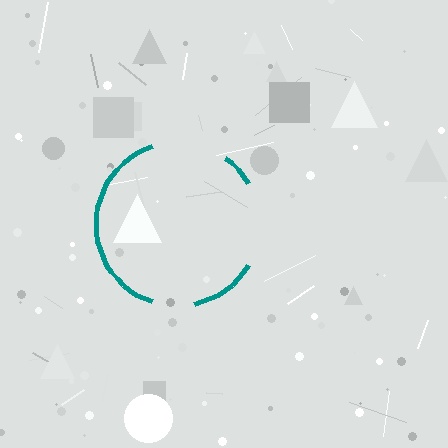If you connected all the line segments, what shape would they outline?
They would outline a circle.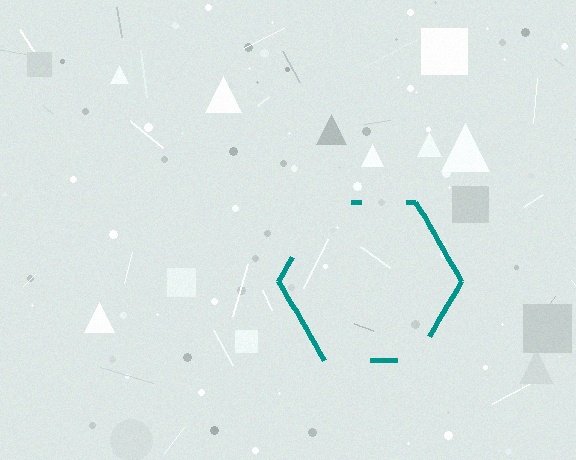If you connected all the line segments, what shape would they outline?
They would outline a hexagon.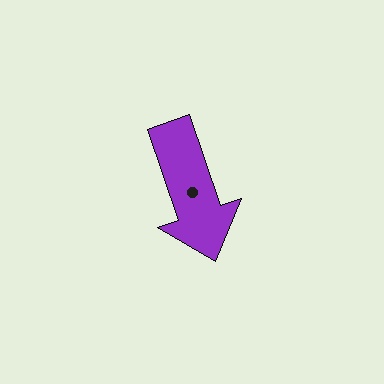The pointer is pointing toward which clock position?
Roughly 5 o'clock.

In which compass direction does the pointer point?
South.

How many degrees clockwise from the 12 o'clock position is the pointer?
Approximately 161 degrees.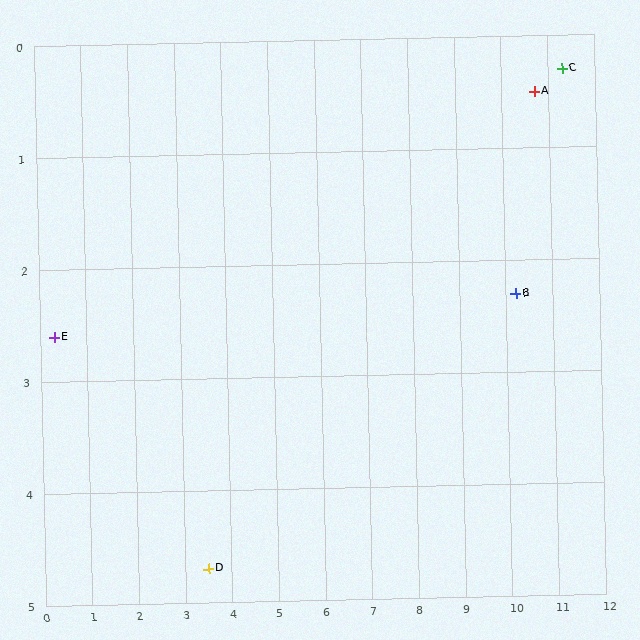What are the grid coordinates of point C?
Point C is at approximately (11.3, 0.3).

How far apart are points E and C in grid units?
Points E and C are about 11.2 grid units apart.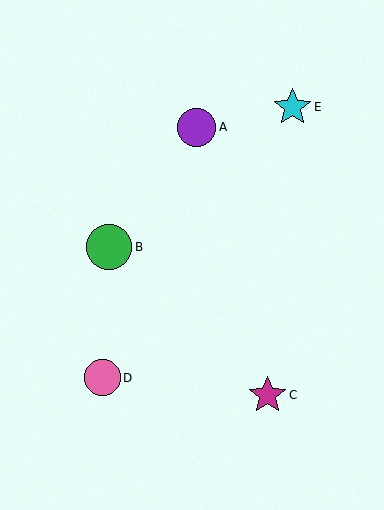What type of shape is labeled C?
Shape C is a magenta star.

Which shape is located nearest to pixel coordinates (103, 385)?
The pink circle (labeled D) at (102, 378) is nearest to that location.